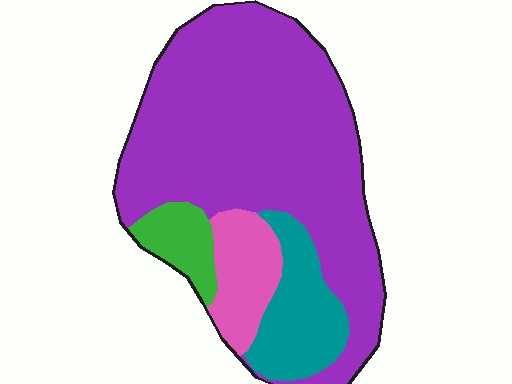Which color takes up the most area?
Purple, at roughly 70%.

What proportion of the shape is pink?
Pink covers roughly 10% of the shape.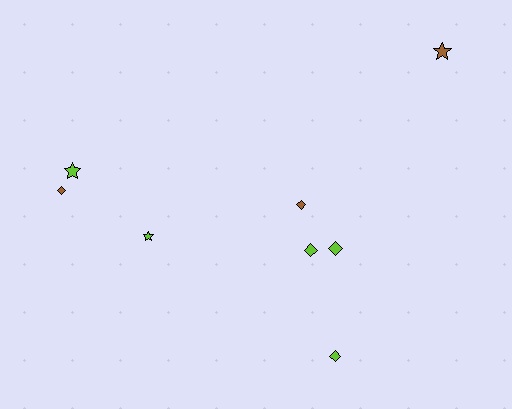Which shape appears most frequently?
Diamond, with 5 objects.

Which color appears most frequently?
Lime, with 5 objects.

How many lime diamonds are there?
There are 3 lime diamonds.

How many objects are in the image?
There are 8 objects.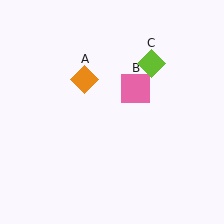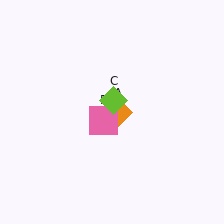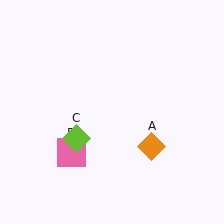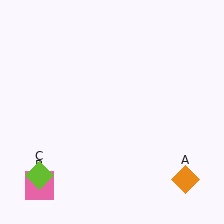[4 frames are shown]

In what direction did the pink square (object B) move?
The pink square (object B) moved down and to the left.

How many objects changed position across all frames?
3 objects changed position: orange diamond (object A), pink square (object B), lime diamond (object C).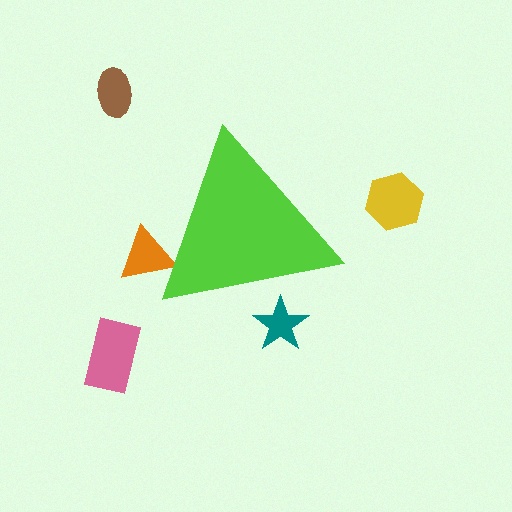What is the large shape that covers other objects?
A lime triangle.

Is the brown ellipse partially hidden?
No, the brown ellipse is fully visible.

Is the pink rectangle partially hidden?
No, the pink rectangle is fully visible.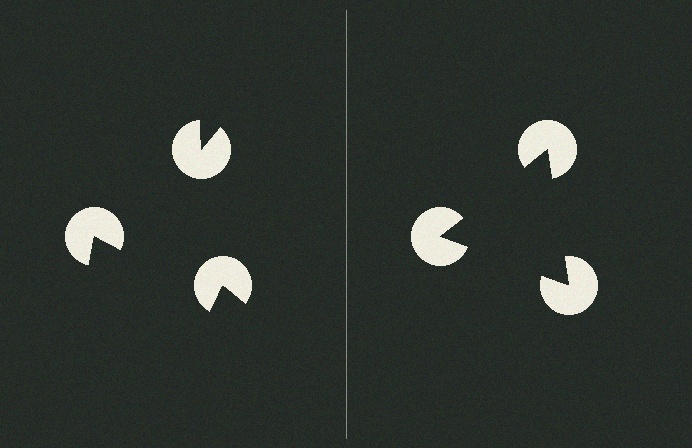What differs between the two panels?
The pac-man discs are positioned identically on both sides; only the wedge orientations differ. On the right they align to a triangle; on the left they are misaligned.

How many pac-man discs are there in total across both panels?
6 — 3 on each side.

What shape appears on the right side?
An illusory triangle.